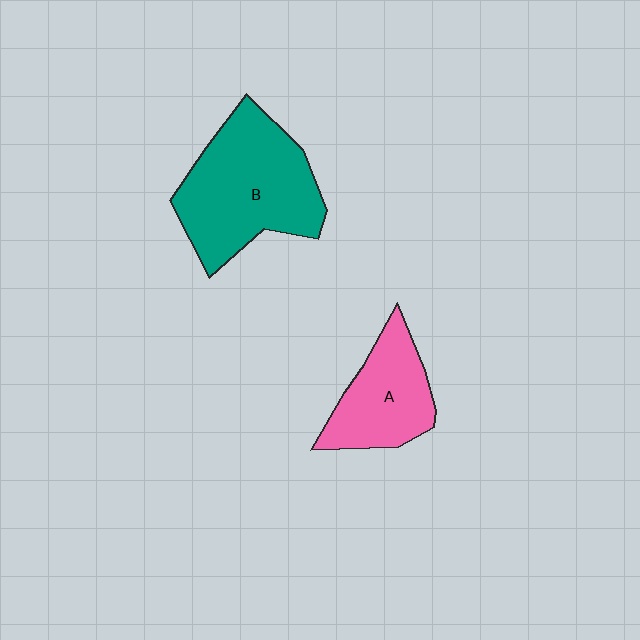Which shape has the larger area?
Shape B (teal).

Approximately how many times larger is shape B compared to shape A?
Approximately 1.6 times.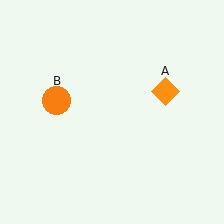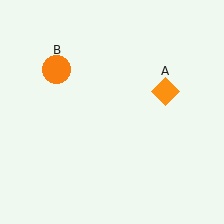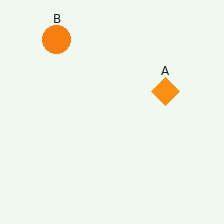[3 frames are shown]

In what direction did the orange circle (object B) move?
The orange circle (object B) moved up.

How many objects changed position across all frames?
1 object changed position: orange circle (object B).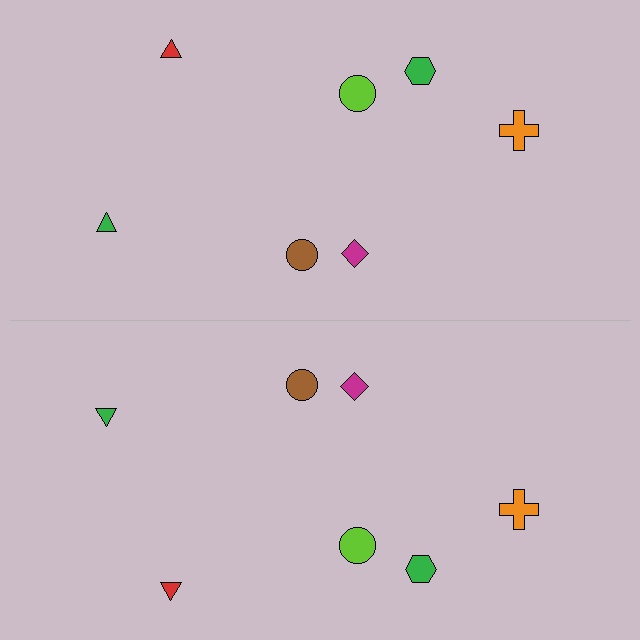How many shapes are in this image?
There are 14 shapes in this image.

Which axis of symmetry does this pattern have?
The pattern has a horizontal axis of symmetry running through the center of the image.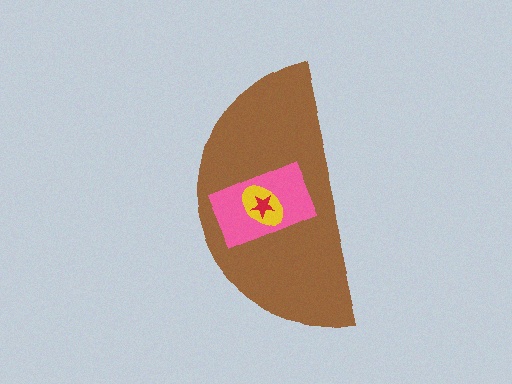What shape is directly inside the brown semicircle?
The pink rectangle.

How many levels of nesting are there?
4.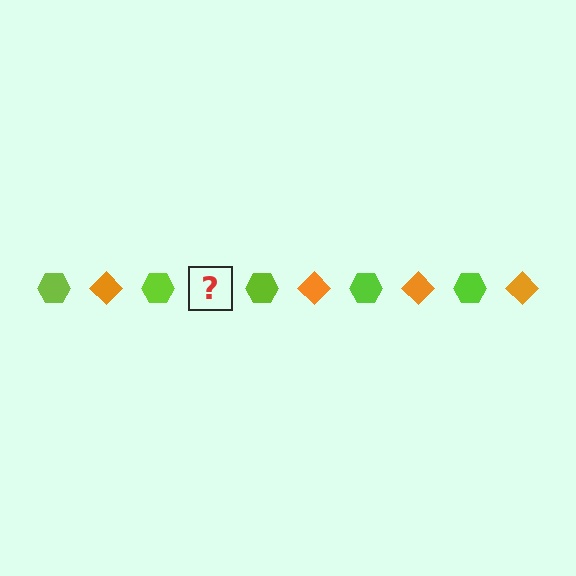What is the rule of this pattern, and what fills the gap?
The rule is that the pattern alternates between lime hexagon and orange diamond. The gap should be filled with an orange diamond.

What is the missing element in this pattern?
The missing element is an orange diamond.